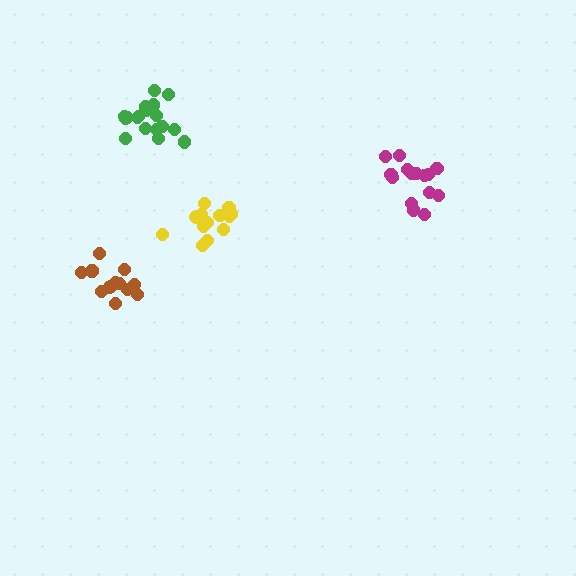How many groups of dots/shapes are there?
There are 4 groups.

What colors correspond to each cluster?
The clusters are colored: green, magenta, yellow, brown.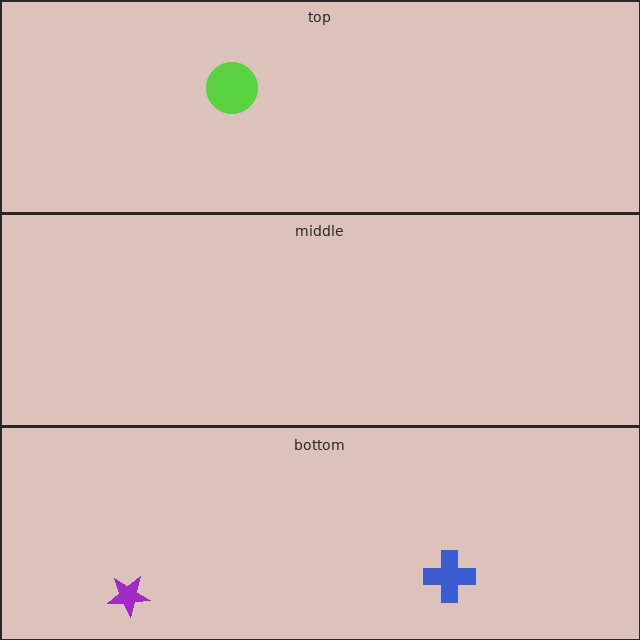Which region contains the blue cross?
The bottom region.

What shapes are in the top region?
The lime circle.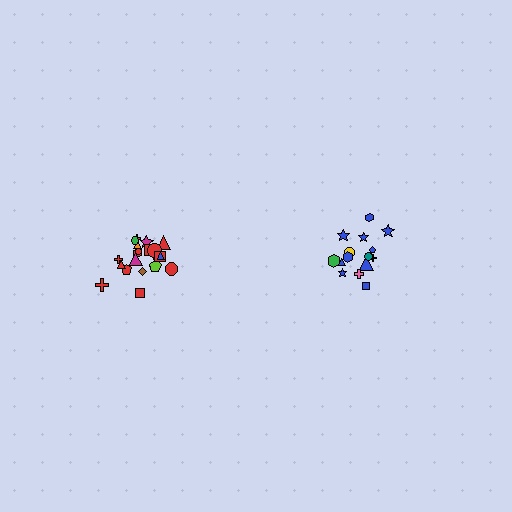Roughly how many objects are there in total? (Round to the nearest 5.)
Roughly 35 objects in total.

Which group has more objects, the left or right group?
The left group.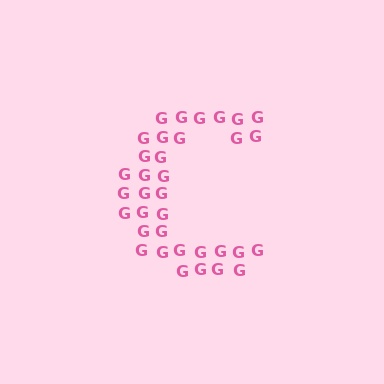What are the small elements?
The small elements are letter G's.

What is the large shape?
The large shape is the letter C.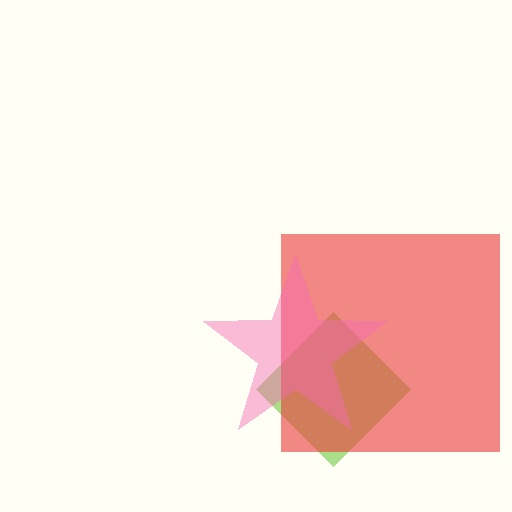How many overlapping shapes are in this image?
There are 3 overlapping shapes in the image.